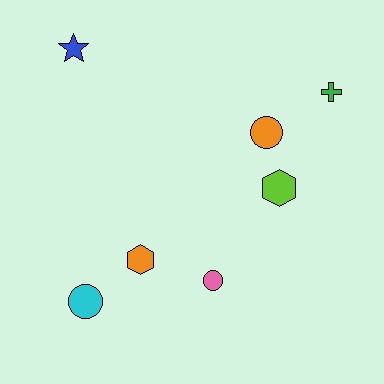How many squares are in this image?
There are no squares.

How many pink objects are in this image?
There is 1 pink object.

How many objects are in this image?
There are 7 objects.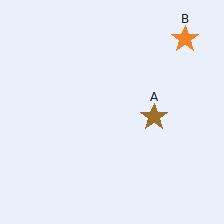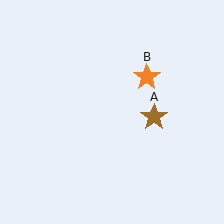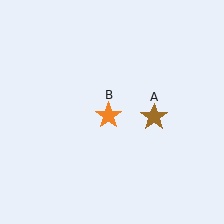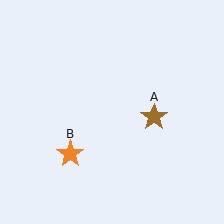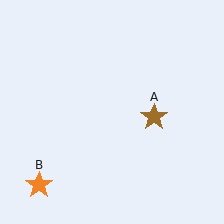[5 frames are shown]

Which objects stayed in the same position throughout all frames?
Brown star (object A) remained stationary.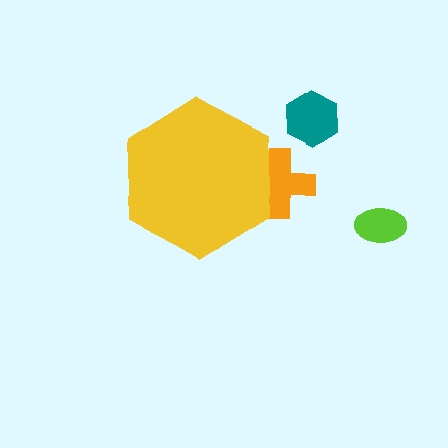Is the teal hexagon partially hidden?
No, the teal hexagon is fully visible.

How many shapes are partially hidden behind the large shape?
1 shape is partially hidden.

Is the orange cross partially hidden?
Yes, the orange cross is partially hidden behind the yellow hexagon.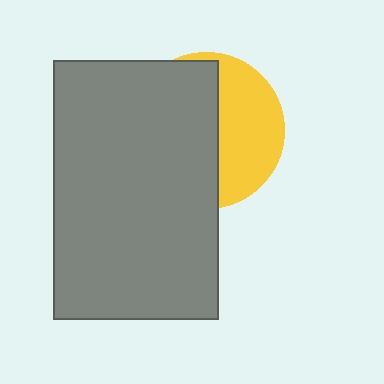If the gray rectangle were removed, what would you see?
You would see the complete yellow circle.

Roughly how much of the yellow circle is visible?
A small part of it is visible (roughly 41%).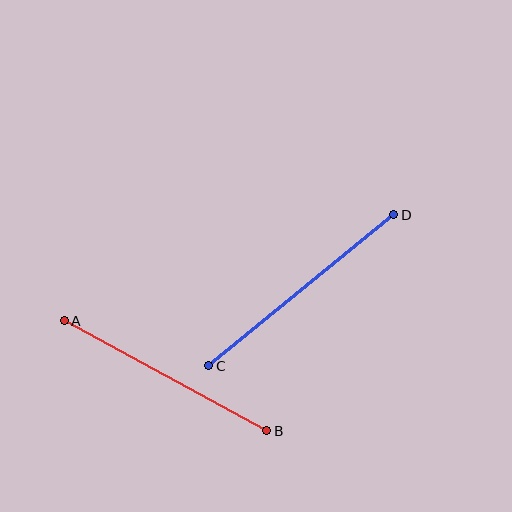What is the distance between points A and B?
The distance is approximately 230 pixels.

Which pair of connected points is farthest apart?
Points C and D are farthest apart.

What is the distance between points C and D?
The distance is approximately 239 pixels.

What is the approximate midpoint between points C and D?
The midpoint is at approximately (301, 290) pixels.